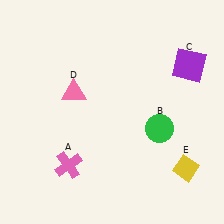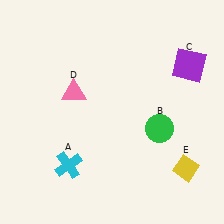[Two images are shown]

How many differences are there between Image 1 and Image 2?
There is 1 difference between the two images.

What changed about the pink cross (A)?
In Image 1, A is pink. In Image 2, it changed to cyan.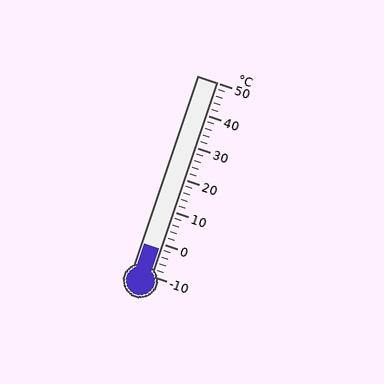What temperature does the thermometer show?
The thermometer shows approximately -2°C.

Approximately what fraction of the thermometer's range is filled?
The thermometer is filled to approximately 15% of its range.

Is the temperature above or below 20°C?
The temperature is below 20°C.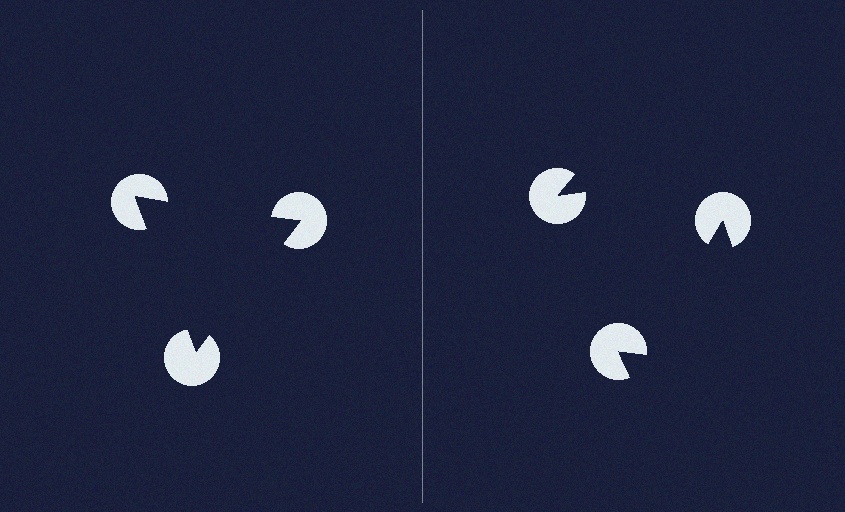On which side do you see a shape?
An illusory triangle appears on the left side. On the right side the wedge cuts are rotated, so no coherent shape forms.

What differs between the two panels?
The pac-man discs are positioned identically on both sides; only the wedge orientations differ. On the left they align to a triangle; on the right they are misaligned.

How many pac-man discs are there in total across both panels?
6 — 3 on each side.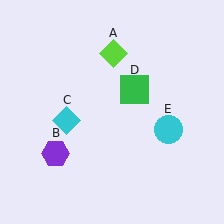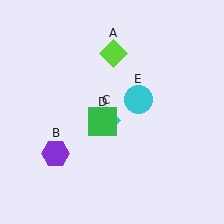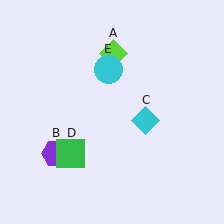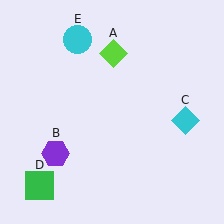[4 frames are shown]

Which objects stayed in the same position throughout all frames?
Lime diamond (object A) and purple hexagon (object B) remained stationary.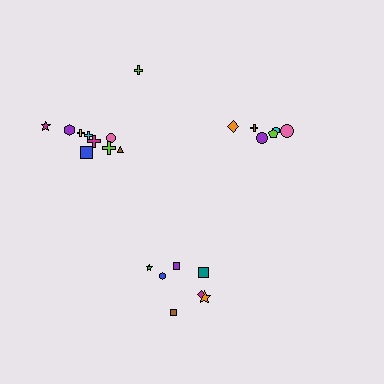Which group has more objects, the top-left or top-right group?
The top-left group.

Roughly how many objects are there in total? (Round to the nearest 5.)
Roughly 25 objects in total.